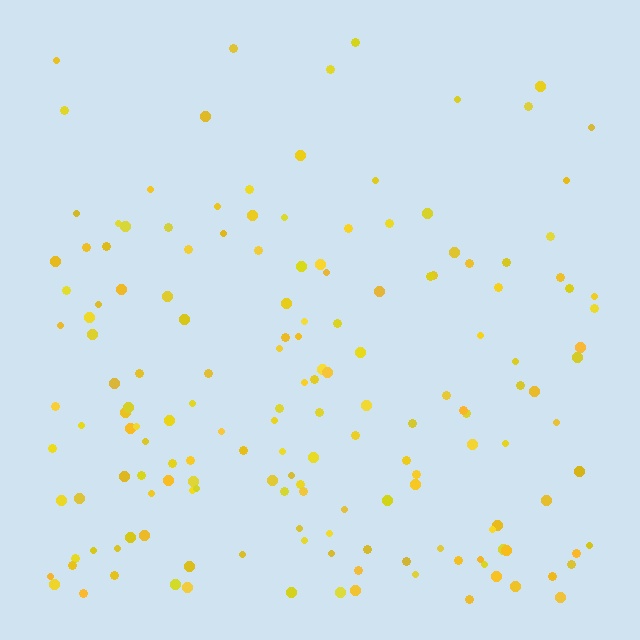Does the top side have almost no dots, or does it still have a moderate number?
Still a moderate number, just noticeably fewer than the bottom.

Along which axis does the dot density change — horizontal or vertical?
Vertical.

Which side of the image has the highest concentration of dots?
The bottom.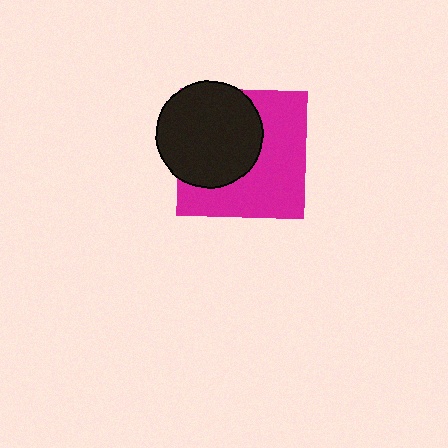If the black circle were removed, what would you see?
You would see the complete magenta square.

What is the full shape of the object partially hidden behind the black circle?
The partially hidden object is a magenta square.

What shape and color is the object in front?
The object in front is a black circle.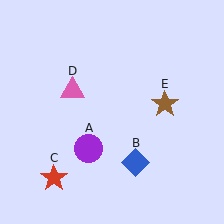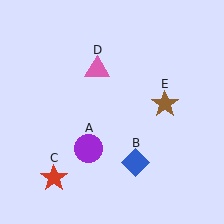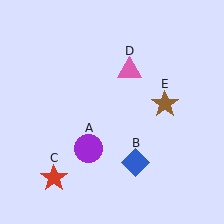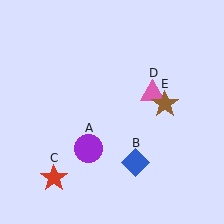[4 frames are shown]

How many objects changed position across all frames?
1 object changed position: pink triangle (object D).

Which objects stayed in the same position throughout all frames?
Purple circle (object A) and blue diamond (object B) and red star (object C) and brown star (object E) remained stationary.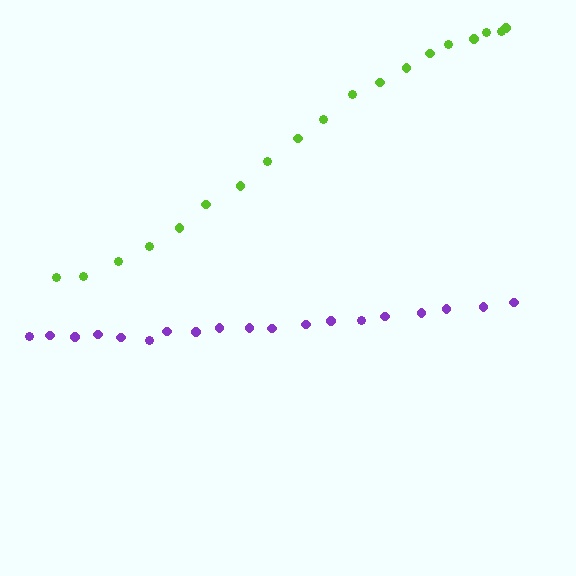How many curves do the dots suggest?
There are 2 distinct paths.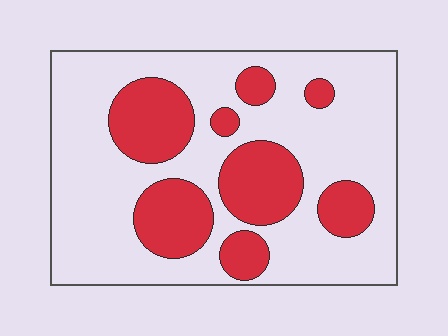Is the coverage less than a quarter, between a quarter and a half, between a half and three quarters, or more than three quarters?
Between a quarter and a half.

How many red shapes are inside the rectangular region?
8.